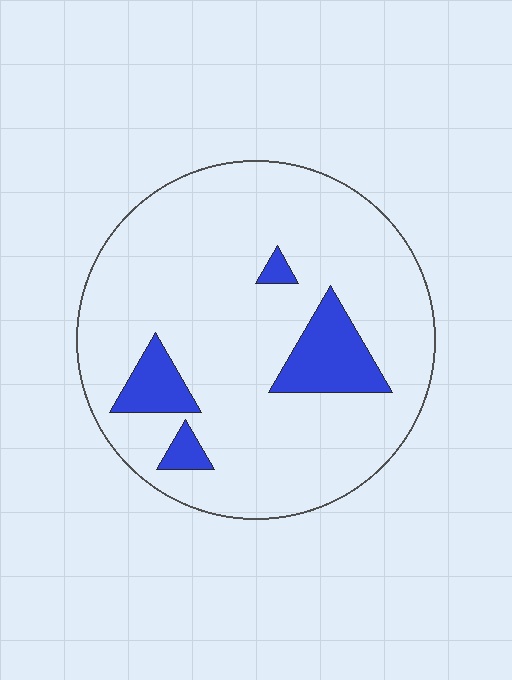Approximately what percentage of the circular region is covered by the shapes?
Approximately 15%.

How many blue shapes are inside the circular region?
4.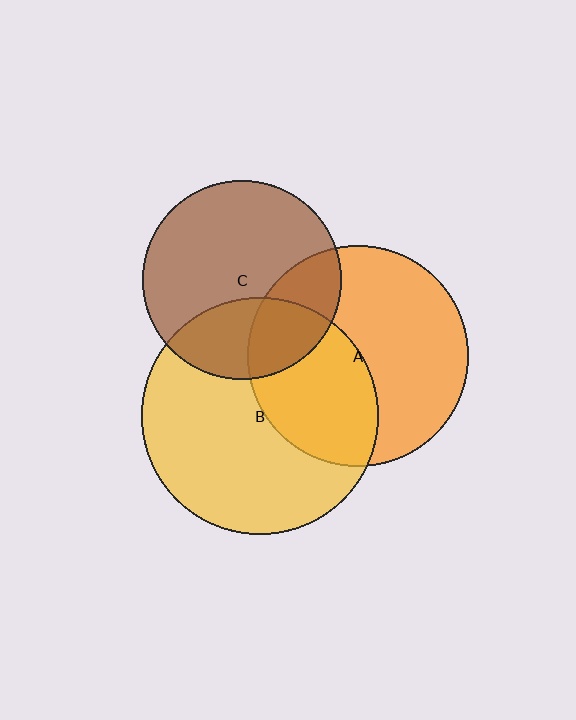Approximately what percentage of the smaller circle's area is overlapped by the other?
Approximately 25%.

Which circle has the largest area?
Circle B (yellow).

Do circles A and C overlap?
Yes.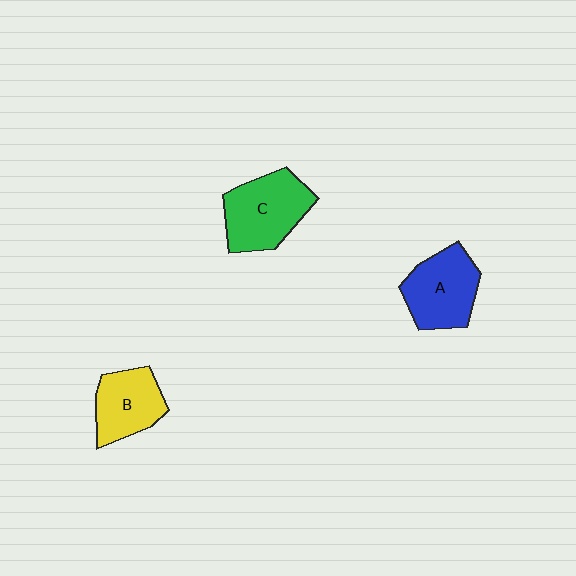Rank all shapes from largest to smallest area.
From largest to smallest: C (green), A (blue), B (yellow).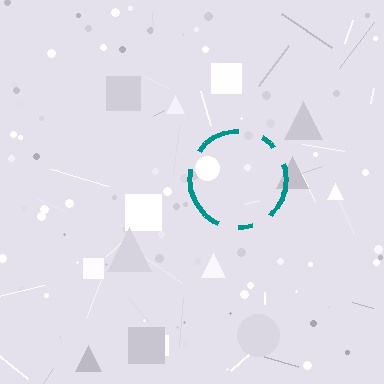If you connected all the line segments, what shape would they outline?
They would outline a circle.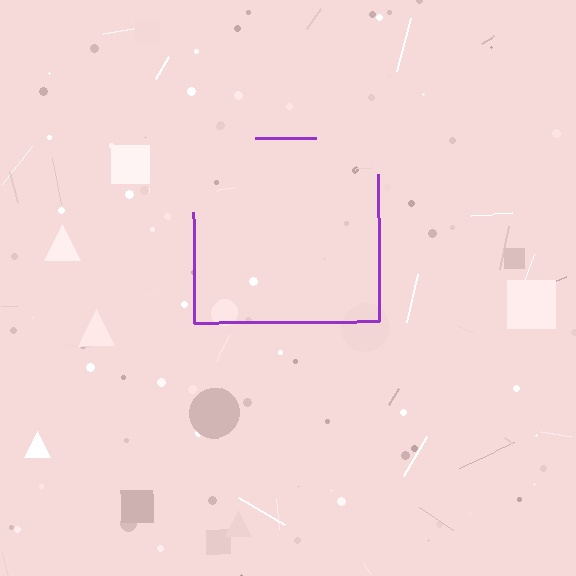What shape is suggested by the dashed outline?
The dashed outline suggests a square.